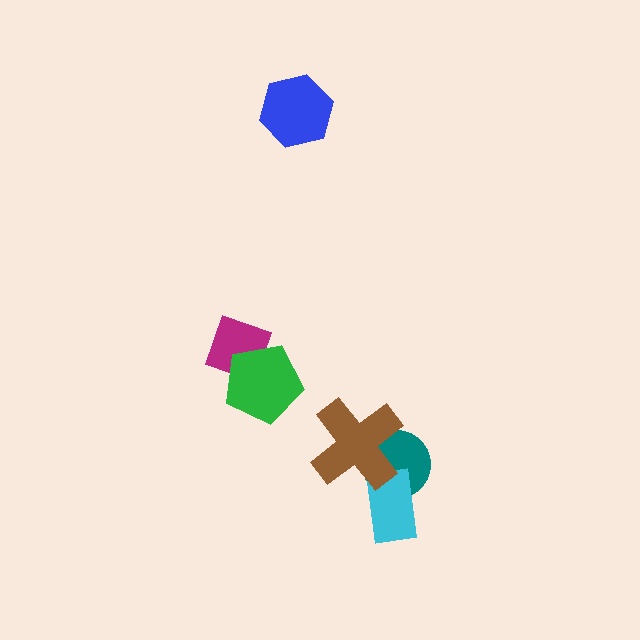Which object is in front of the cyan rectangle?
The brown cross is in front of the cyan rectangle.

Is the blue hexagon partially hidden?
No, no other shape covers it.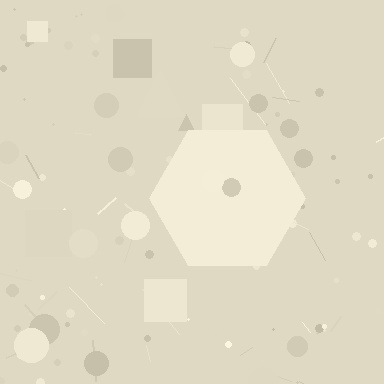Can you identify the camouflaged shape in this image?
The camouflaged shape is a hexagon.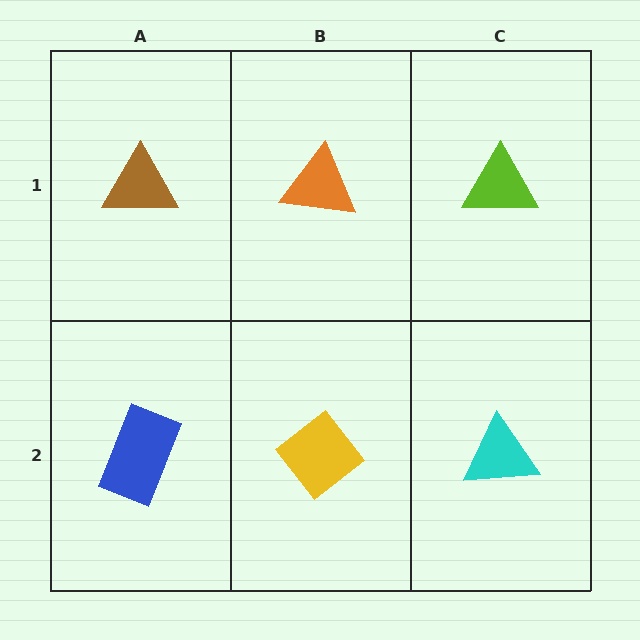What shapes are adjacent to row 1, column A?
A blue rectangle (row 2, column A), an orange triangle (row 1, column B).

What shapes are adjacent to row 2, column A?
A brown triangle (row 1, column A), a yellow diamond (row 2, column B).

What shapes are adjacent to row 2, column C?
A lime triangle (row 1, column C), a yellow diamond (row 2, column B).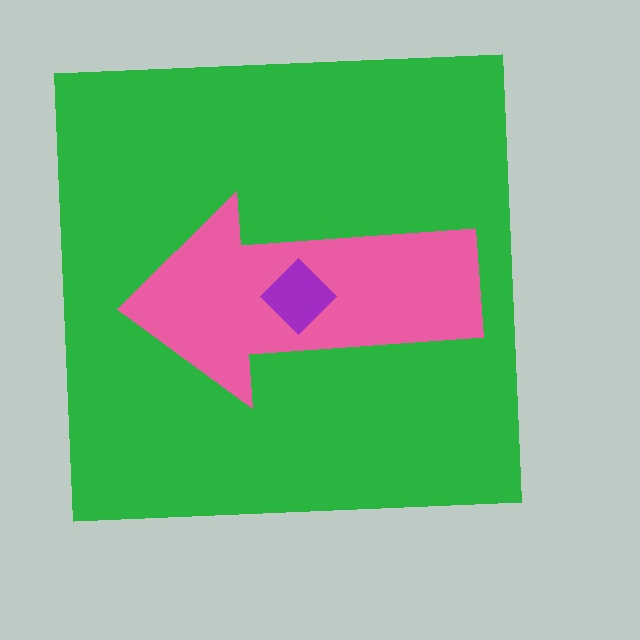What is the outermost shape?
The green square.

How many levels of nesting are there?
3.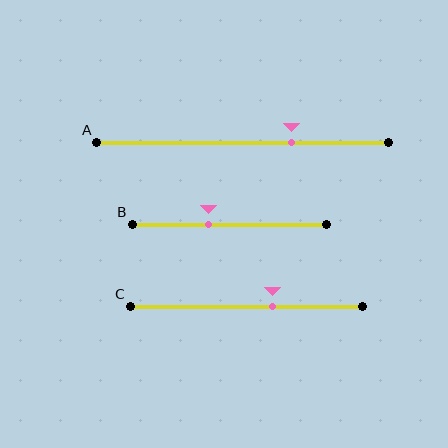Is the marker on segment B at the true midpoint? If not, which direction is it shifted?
No, the marker on segment B is shifted to the left by about 11% of the segment length.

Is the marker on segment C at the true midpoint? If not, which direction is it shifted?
No, the marker on segment C is shifted to the right by about 11% of the segment length.